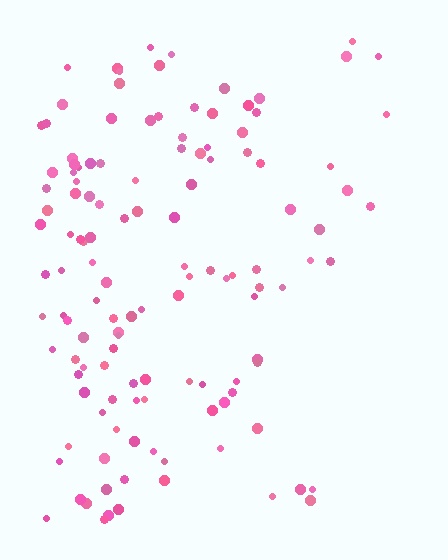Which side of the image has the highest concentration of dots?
The left.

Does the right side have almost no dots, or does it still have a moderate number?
Still a moderate number, just noticeably fewer than the left.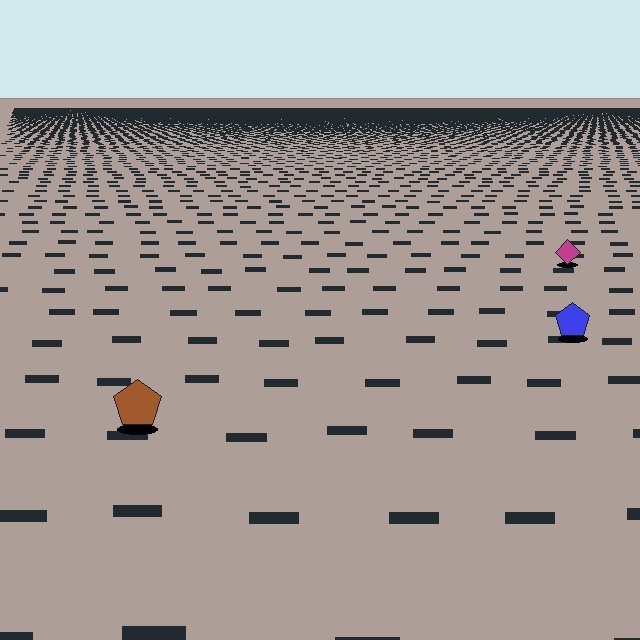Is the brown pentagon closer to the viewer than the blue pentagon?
Yes. The brown pentagon is closer — you can tell from the texture gradient: the ground texture is coarser near it.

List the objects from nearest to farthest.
From nearest to farthest: the brown pentagon, the blue pentagon, the magenta diamond.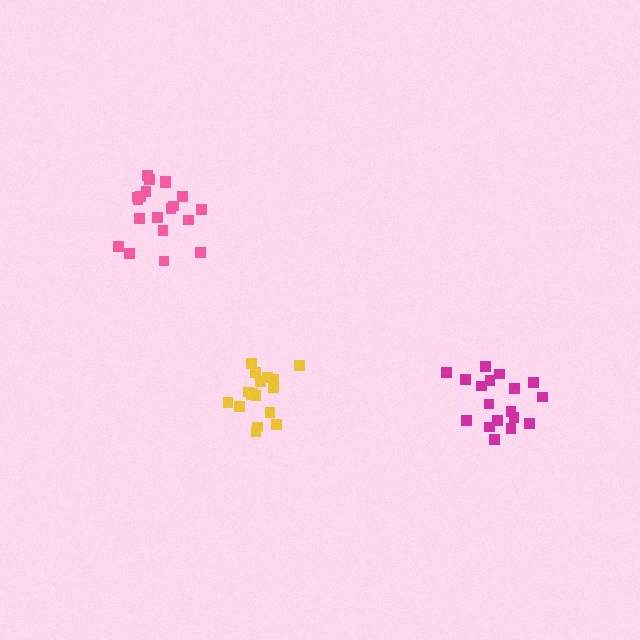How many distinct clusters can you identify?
There are 3 distinct clusters.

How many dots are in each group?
Group 1: 17 dots, Group 2: 20 dots, Group 3: 18 dots (55 total).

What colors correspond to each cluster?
The clusters are colored: yellow, pink, magenta.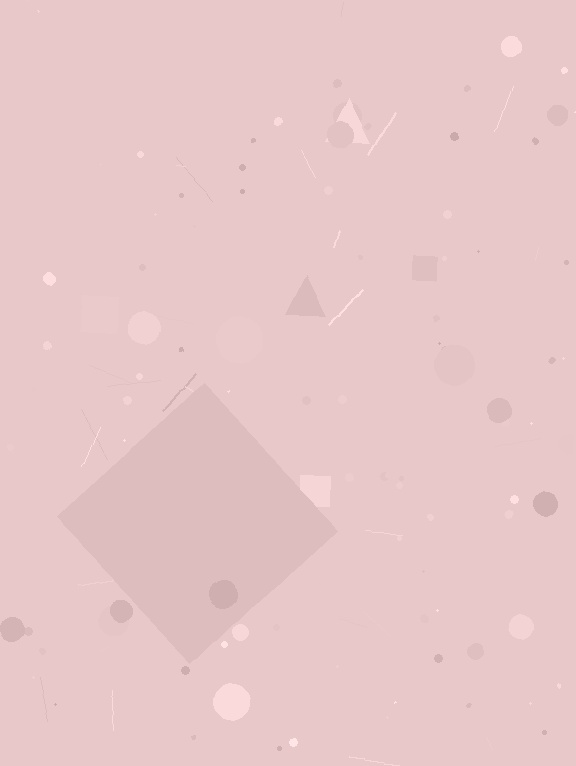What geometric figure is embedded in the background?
A diamond is embedded in the background.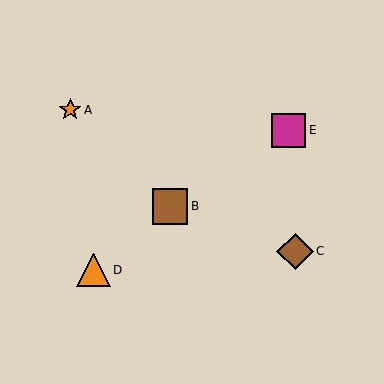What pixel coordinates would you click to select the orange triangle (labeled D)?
Click at (94, 270) to select the orange triangle D.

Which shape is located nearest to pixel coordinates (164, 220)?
The brown square (labeled B) at (170, 206) is nearest to that location.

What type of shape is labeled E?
Shape E is a magenta square.